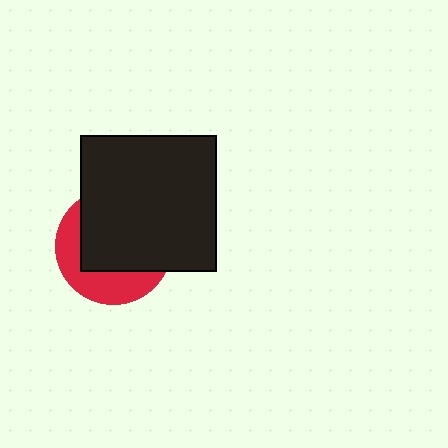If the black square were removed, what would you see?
You would see the complete red circle.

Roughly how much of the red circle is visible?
A small part of it is visible (roughly 36%).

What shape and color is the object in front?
The object in front is a black square.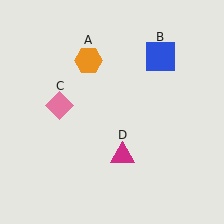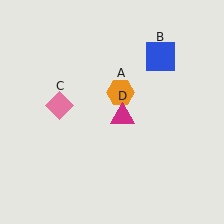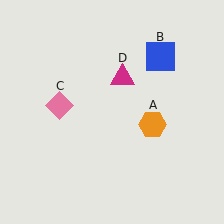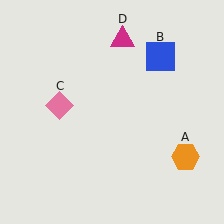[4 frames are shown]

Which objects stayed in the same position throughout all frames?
Blue square (object B) and pink diamond (object C) remained stationary.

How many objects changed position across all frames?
2 objects changed position: orange hexagon (object A), magenta triangle (object D).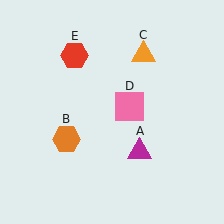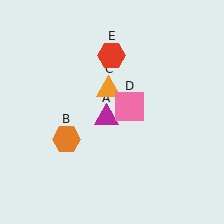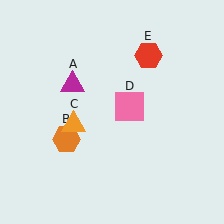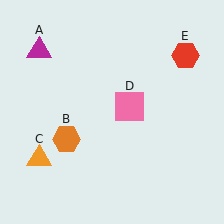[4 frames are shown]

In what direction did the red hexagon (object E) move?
The red hexagon (object E) moved right.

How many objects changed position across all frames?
3 objects changed position: magenta triangle (object A), orange triangle (object C), red hexagon (object E).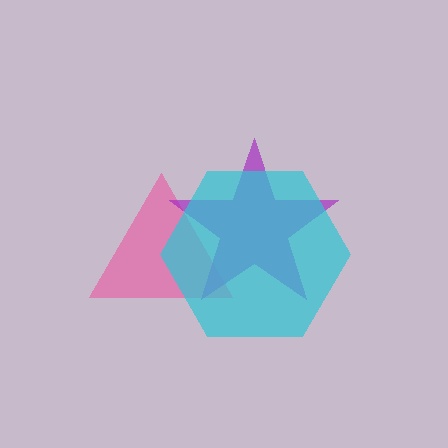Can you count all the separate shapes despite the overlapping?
Yes, there are 3 separate shapes.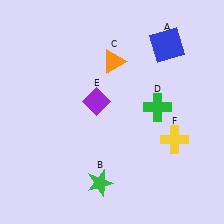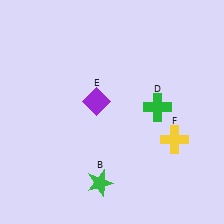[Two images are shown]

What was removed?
The blue square (A), the orange triangle (C) were removed in Image 2.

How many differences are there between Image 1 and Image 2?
There are 2 differences between the two images.